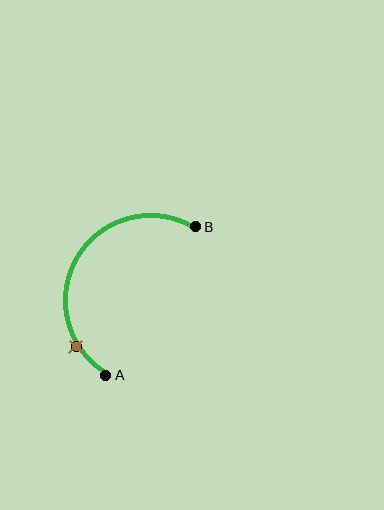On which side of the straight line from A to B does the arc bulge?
The arc bulges to the left of the straight line connecting A and B.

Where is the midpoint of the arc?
The arc midpoint is the point on the curve farthest from the straight line joining A and B. It sits to the left of that line.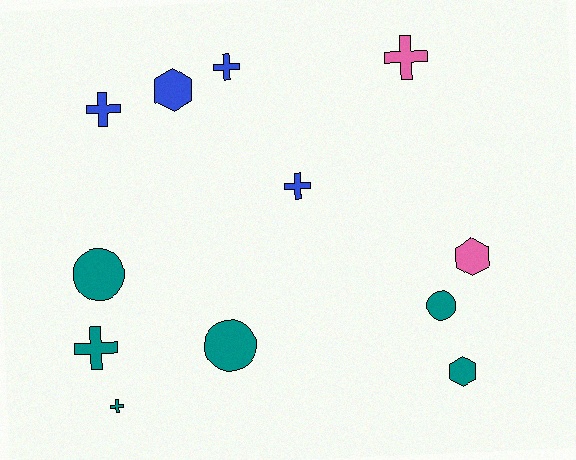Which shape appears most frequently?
Cross, with 6 objects.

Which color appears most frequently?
Teal, with 6 objects.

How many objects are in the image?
There are 12 objects.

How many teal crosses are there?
There are 2 teal crosses.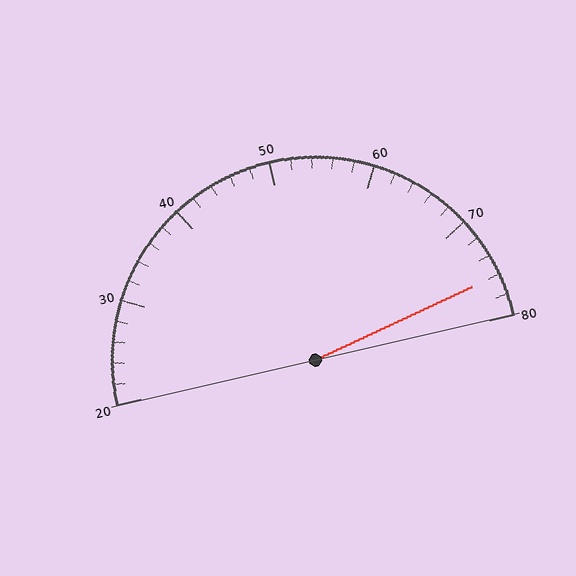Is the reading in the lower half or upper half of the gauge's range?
The reading is in the upper half of the range (20 to 80).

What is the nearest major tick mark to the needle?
The nearest major tick mark is 80.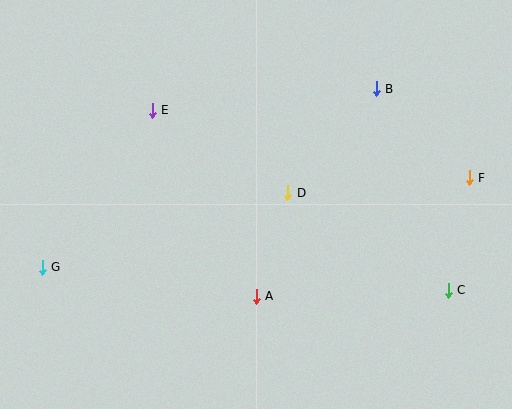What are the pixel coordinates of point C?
Point C is at (448, 290).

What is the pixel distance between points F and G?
The distance between F and G is 436 pixels.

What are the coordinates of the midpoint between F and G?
The midpoint between F and G is at (256, 223).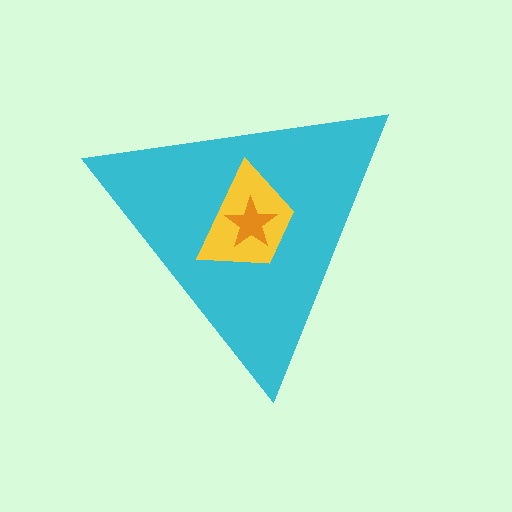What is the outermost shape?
The cyan triangle.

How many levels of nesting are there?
3.